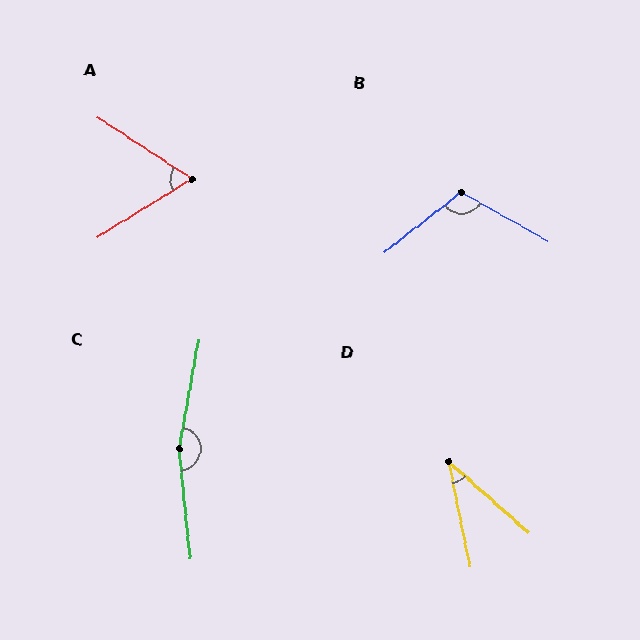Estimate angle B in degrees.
Approximately 112 degrees.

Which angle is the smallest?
D, at approximately 37 degrees.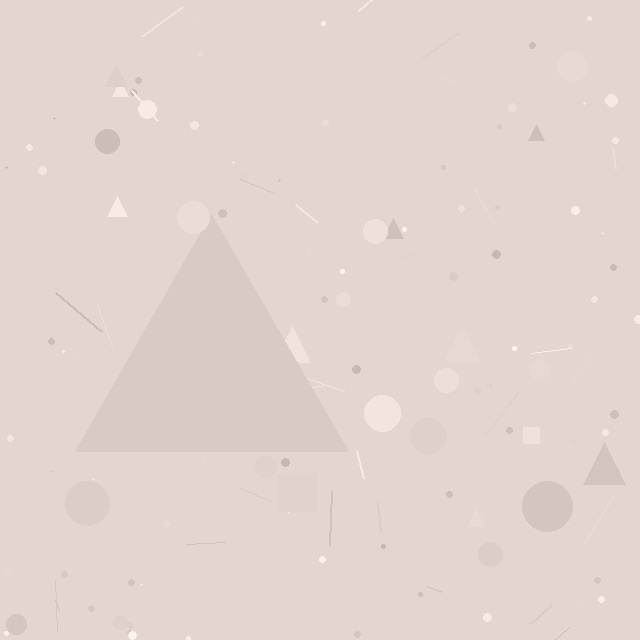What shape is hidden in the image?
A triangle is hidden in the image.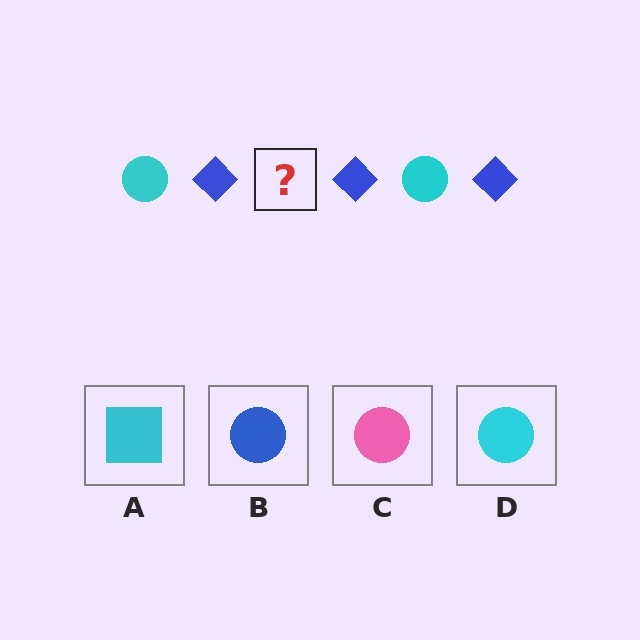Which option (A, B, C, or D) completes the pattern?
D.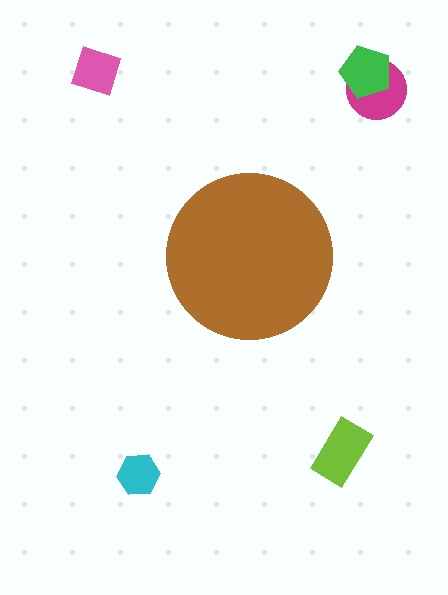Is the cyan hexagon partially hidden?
No, the cyan hexagon is fully visible.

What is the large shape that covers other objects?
A brown circle.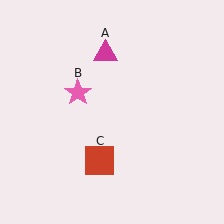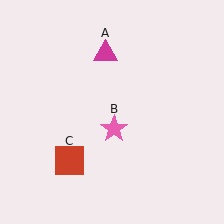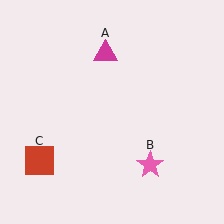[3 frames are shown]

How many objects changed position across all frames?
2 objects changed position: pink star (object B), red square (object C).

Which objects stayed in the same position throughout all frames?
Magenta triangle (object A) remained stationary.